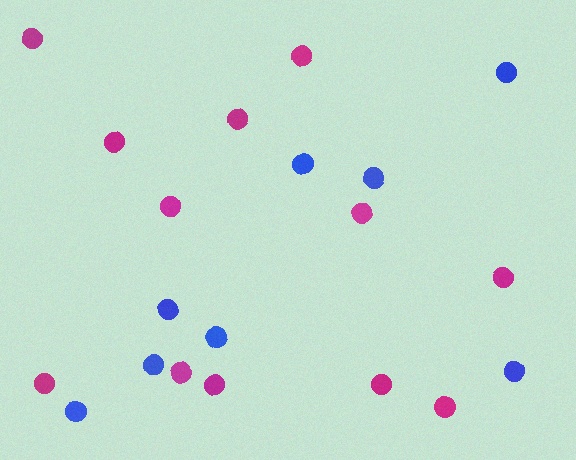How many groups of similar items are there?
There are 2 groups: one group of magenta circles (12) and one group of blue circles (8).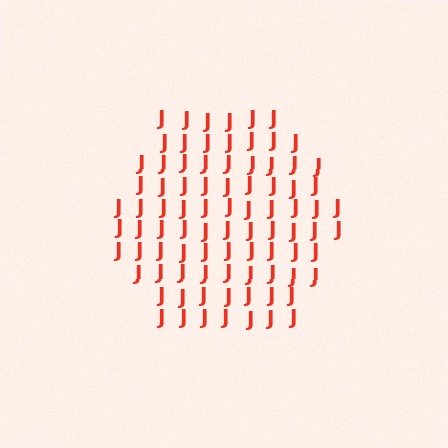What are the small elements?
The small elements are letter J's.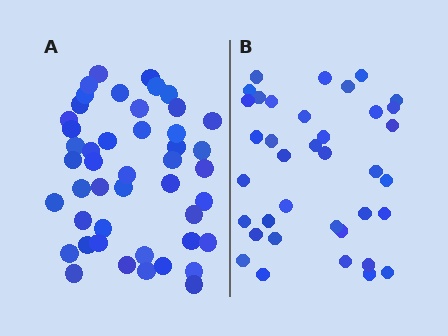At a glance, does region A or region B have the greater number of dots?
Region A (the left region) has more dots.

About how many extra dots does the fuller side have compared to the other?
Region A has roughly 8 or so more dots than region B.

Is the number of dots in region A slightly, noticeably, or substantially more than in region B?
Region A has only slightly more — the two regions are fairly close. The ratio is roughly 1.2 to 1.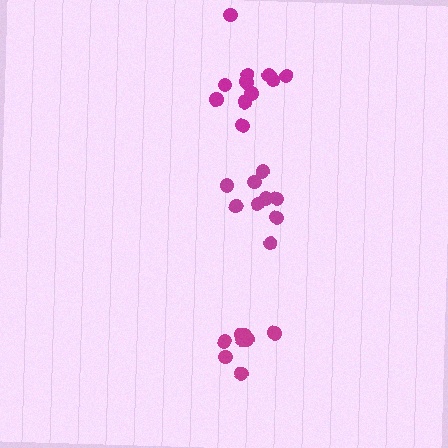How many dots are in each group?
Group 1: 11 dots, Group 2: 9 dots, Group 3: 8 dots (28 total).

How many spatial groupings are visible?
There are 3 spatial groupings.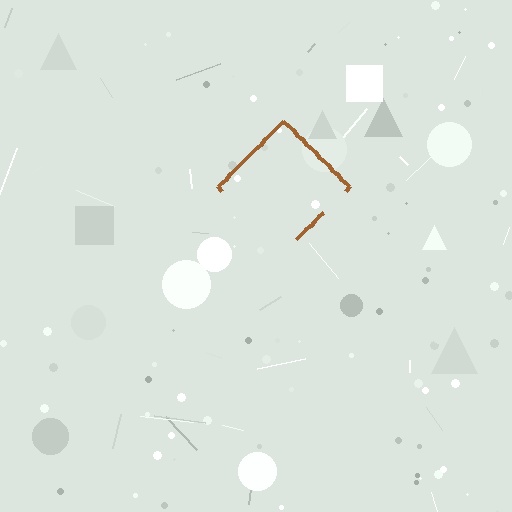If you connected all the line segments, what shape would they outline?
They would outline a diamond.